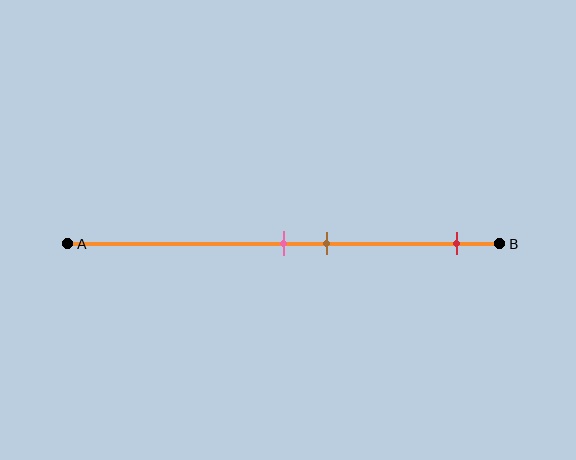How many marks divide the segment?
There are 3 marks dividing the segment.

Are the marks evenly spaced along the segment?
No, the marks are not evenly spaced.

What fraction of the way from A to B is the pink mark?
The pink mark is approximately 50% (0.5) of the way from A to B.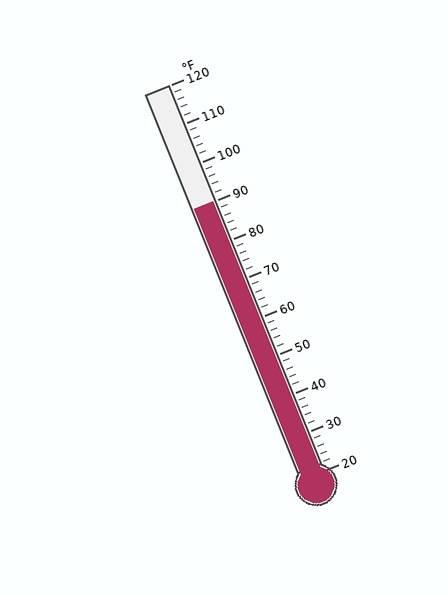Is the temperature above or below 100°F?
The temperature is below 100°F.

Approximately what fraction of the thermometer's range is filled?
The thermometer is filled to approximately 70% of its range.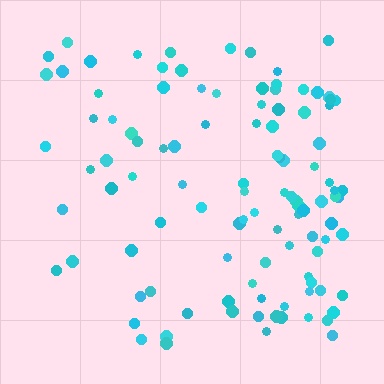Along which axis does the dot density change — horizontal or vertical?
Horizontal.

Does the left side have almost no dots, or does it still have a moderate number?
Still a moderate number, just noticeably fewer than the right.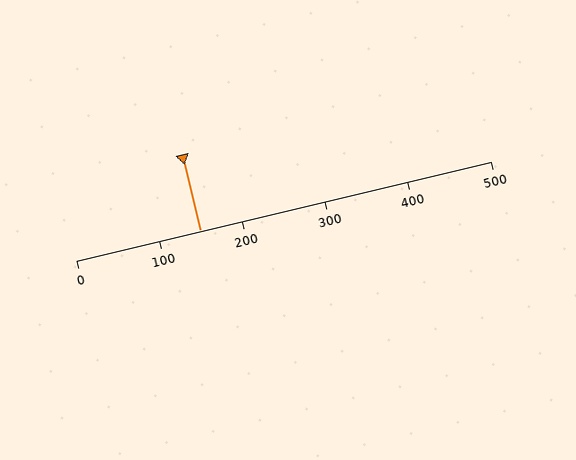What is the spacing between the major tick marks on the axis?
The major ticks are spaced 100 apart.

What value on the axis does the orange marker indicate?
The marker indicates approximately 150.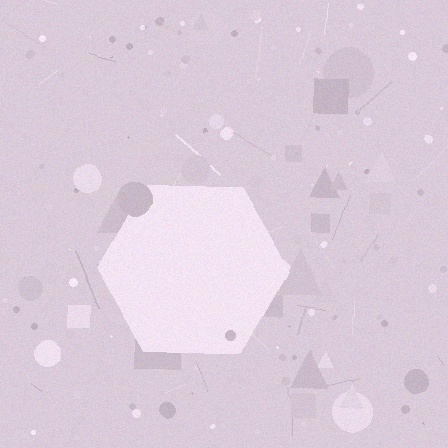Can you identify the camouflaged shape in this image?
The camouflaged shape is a hexagon.